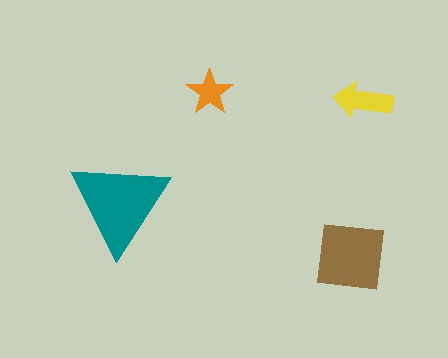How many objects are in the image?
There are 4 objects in the image.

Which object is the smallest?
The orange star.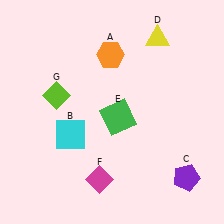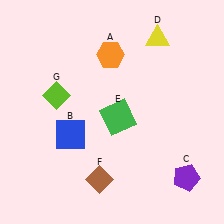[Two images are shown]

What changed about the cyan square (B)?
In Image 1, B is cyan. In Image 2, it changed to blue.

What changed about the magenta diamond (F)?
In Image 1, F is magenta. In Image 2, it changed to brown.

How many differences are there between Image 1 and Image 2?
There are 2 differences between the two images.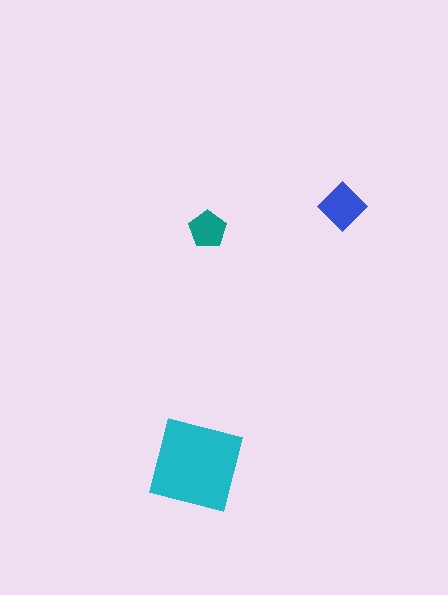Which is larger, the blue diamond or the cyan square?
The cyan square.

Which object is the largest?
The cyan square.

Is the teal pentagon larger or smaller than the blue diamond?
Smaller.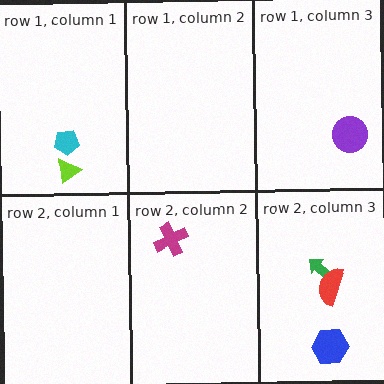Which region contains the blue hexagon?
The row 2, column 3 region.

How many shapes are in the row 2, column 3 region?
3.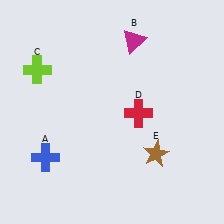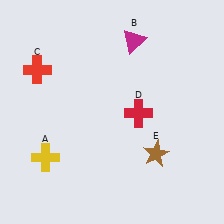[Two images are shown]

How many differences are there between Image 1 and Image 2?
There are 2 differences between the two images.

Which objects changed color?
A changed from blue to yellow. C changed from lime to red.